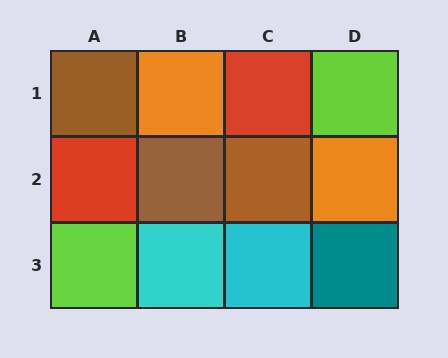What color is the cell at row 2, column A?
Red.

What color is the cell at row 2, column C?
Brown.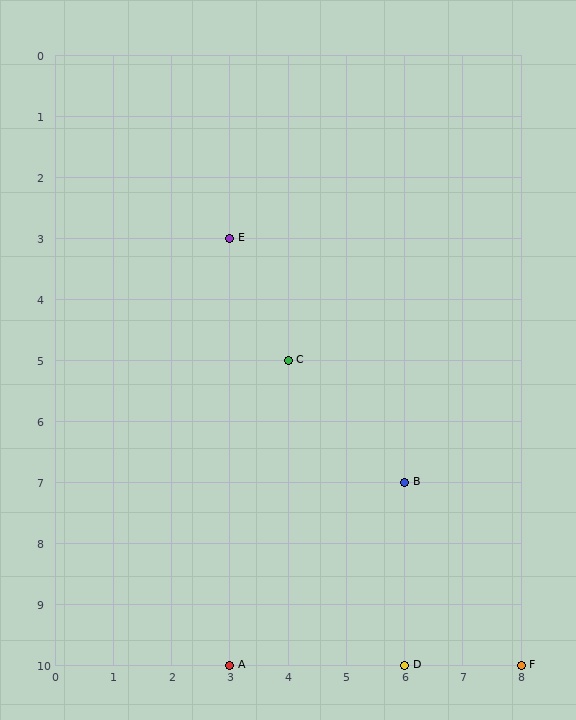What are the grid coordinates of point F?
Point F is at grid coordinates (8, 10).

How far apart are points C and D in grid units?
Points C and D are 2 columns and 5 rows apart (about 5.4 grid units diagonally).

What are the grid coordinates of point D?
Point D is at grid coordinates (6, 10).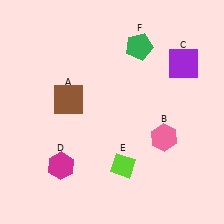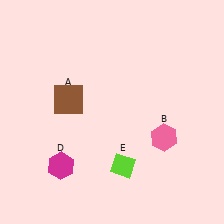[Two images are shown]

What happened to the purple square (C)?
The purple square (C) was removed in Image 2. It was in the top-right area of Image 1.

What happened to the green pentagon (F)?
The green pentagon (F) was removed in Image 2. It was in the top-right area of Image 1.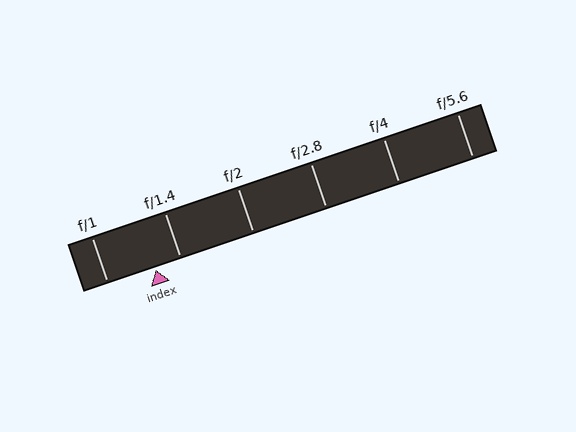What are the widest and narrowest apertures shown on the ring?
The widest aperture shown is f/1 and the narrowest is f/5.6.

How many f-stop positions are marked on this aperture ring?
There are 6 f-stop positions marked.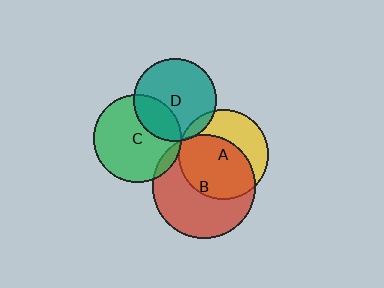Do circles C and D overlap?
Yes.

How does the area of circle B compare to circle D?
Approximately 1.6 times.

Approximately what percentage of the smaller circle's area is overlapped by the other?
Approximately 25%.